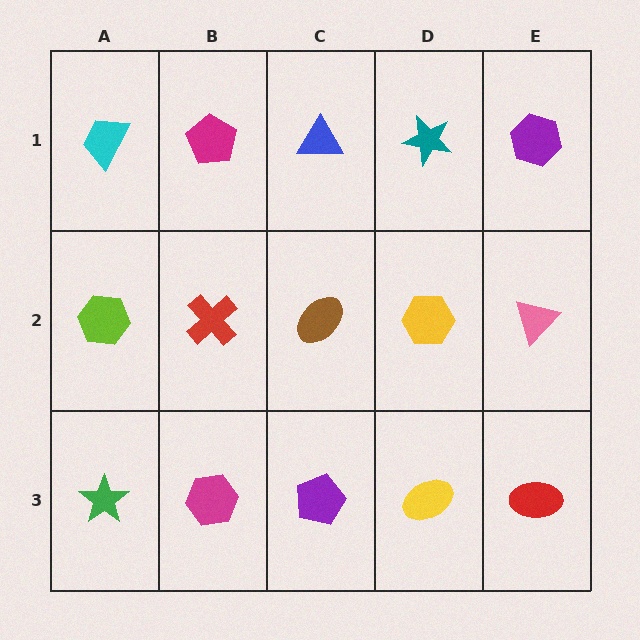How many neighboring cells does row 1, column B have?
3.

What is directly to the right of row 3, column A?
A magenta hexagon.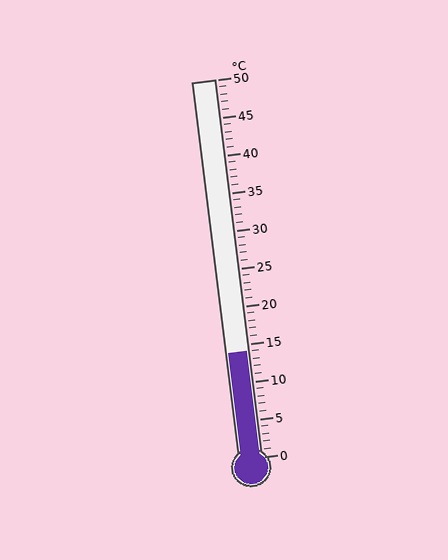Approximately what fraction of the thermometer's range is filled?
The thermometer is filled to approximately 30% of its range.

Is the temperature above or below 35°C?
The temperature is below 35°C.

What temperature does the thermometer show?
The thermometer shows approximately 14°C.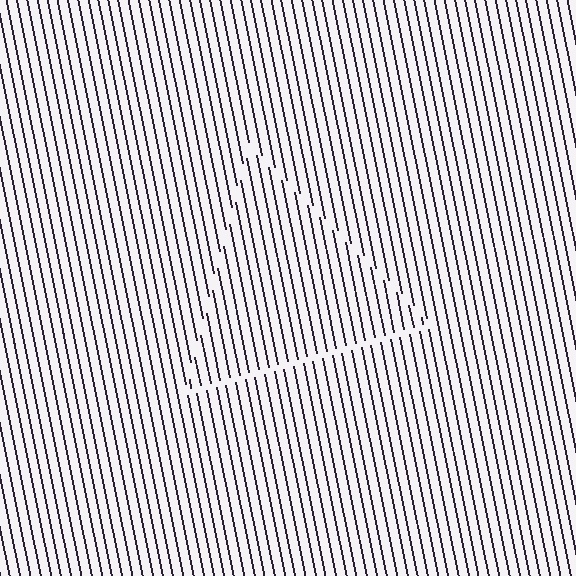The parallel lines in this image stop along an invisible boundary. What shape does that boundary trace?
An illusory triangle. The interior of the shape contains the same grating, shifted by half a period — the contour is defined by the phase discontinuity where line-ends from the inner and outer gratings abut.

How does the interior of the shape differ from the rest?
The interior of the shape contains the same grating, shifted by half a period — the contour is defined by the phase discontinuity where line-ends from the inner and outer gratings abut.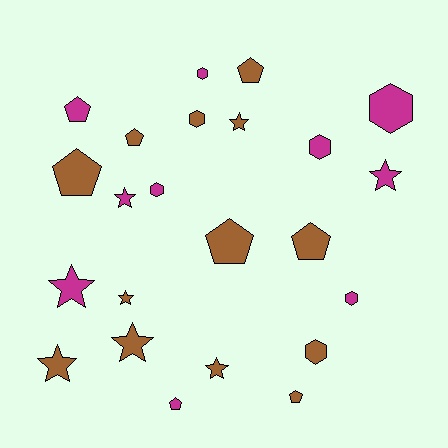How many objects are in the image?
There are 23 objects.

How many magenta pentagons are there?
There are 2 magenta pentagons.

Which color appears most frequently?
Brown, with 13 objects.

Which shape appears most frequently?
Pentagon, with 8 objects.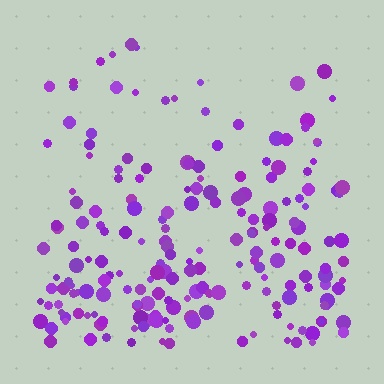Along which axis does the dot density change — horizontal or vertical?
Vertical.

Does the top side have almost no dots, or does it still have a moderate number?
Still a moderate number, just noticeably fewer than the bottom.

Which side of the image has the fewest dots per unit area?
The top.